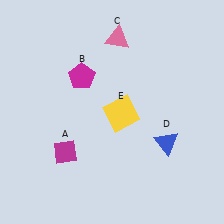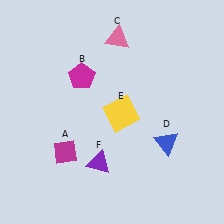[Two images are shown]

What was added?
A purple triangle (F) was added in Image 2.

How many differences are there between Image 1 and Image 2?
There is 1 difference between the two images.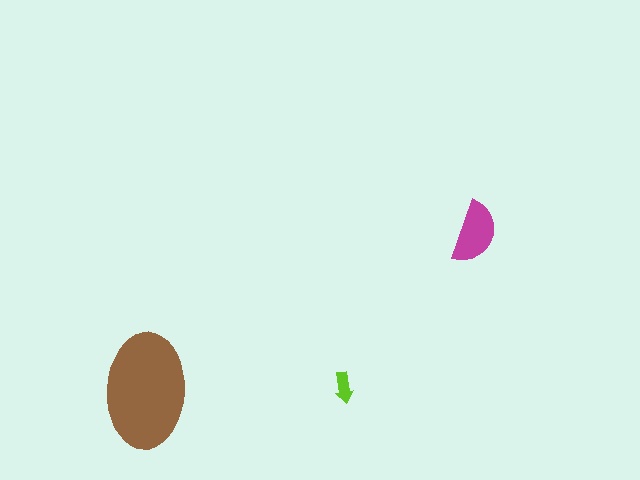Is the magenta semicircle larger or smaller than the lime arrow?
Larger.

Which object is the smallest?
The lime arrow.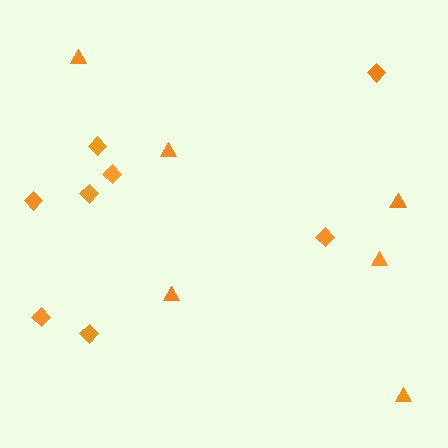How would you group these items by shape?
There are 2 groups: one group of diamonds (8) and one group of triangles (6).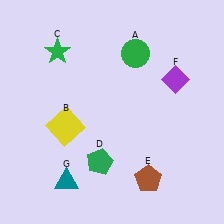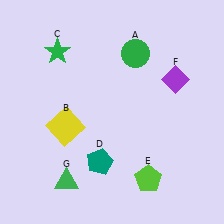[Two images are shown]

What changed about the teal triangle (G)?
In Image 1, G is teal. In Image 2, it changed to green.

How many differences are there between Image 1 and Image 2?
There are 3 differences between the two images.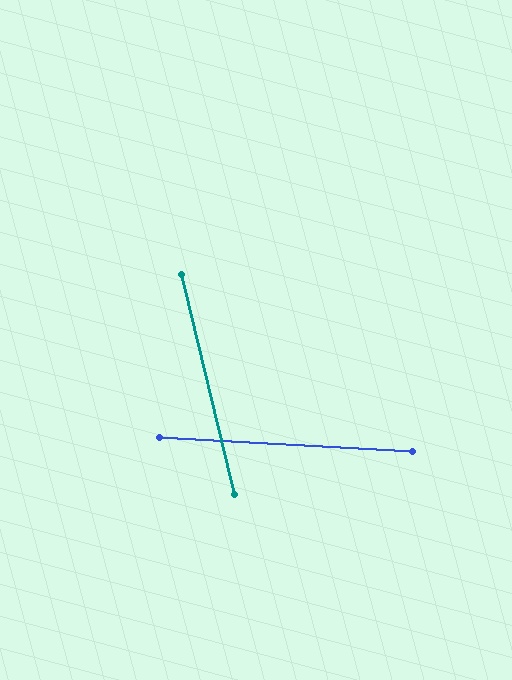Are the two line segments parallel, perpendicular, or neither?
Neither parallel nor perpendicular — they differ by about 73°.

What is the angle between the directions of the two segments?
Approximately 73 degrees.